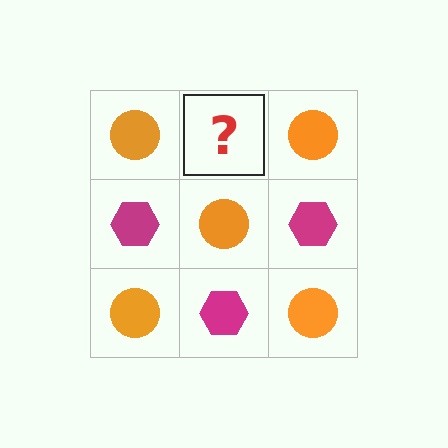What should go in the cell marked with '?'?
The missing cell should contain a magenta hexagon.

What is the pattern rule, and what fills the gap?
The rule is that it alternates orange circle and magenta hexagon in a checkerboard pattern. The gap should be filled with a magenta hexagon.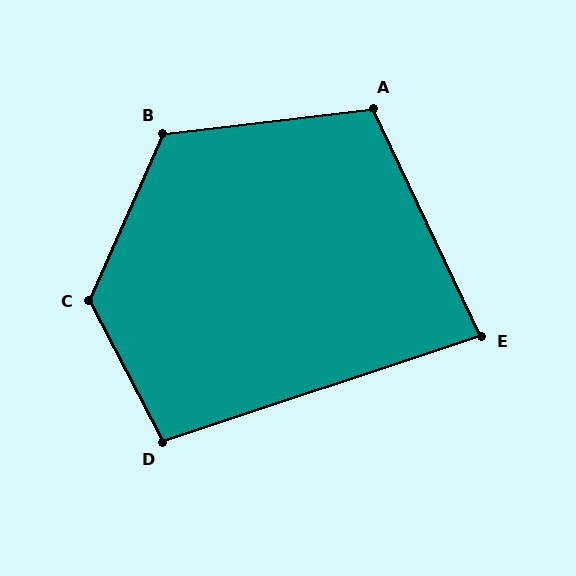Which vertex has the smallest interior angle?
E, at approximately 83 degrees.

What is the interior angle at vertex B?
Approximately 120 degrees (obtuse).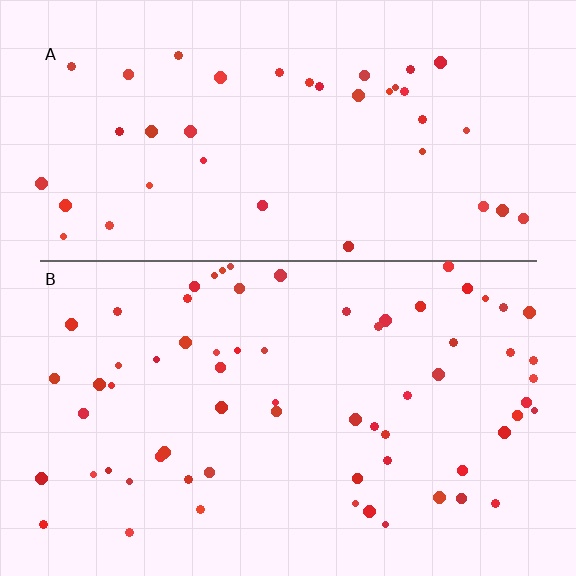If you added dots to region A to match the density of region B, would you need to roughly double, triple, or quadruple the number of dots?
Approximately double.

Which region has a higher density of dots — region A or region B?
B (the bottom).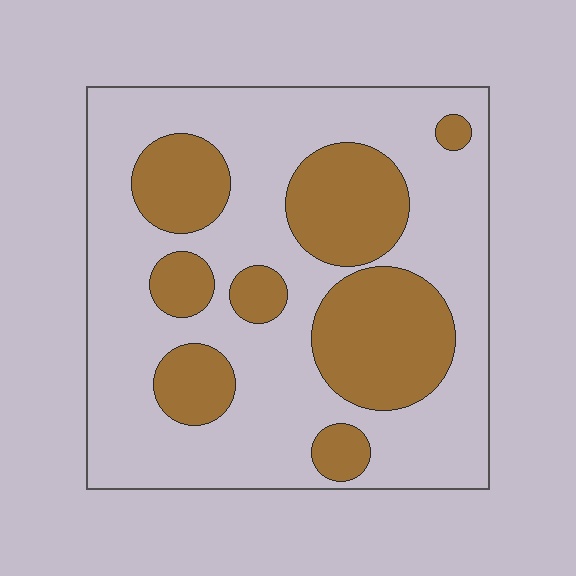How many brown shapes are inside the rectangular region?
8.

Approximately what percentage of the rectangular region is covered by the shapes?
Approximately 30%.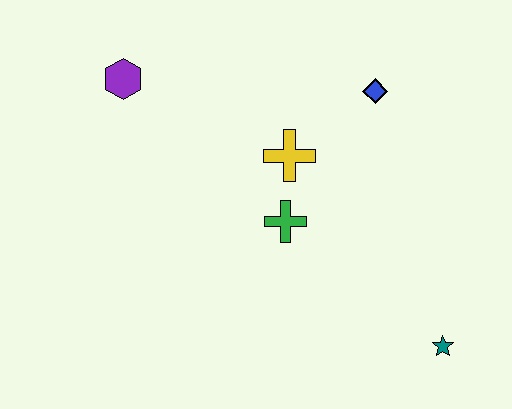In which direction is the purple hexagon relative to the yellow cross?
The purple hexagon is to the left of the yellow cross.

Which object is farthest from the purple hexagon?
The teal star is farthest from the purple hexagon.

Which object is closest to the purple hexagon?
The yellow cross is closest to the purple hexagon.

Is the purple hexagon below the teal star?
No